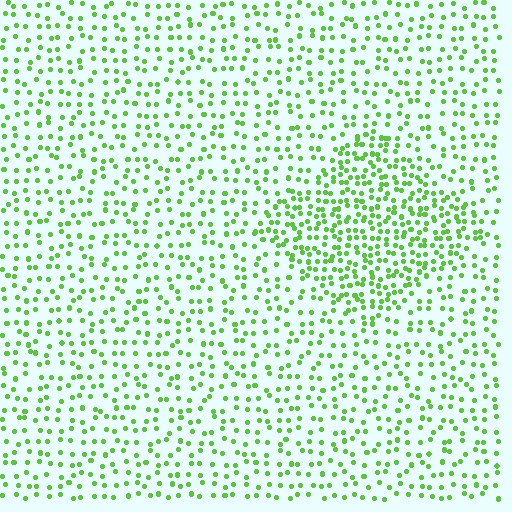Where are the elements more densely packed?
The elements are more densely packed inside the diamond boundary.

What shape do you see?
I see a diamond.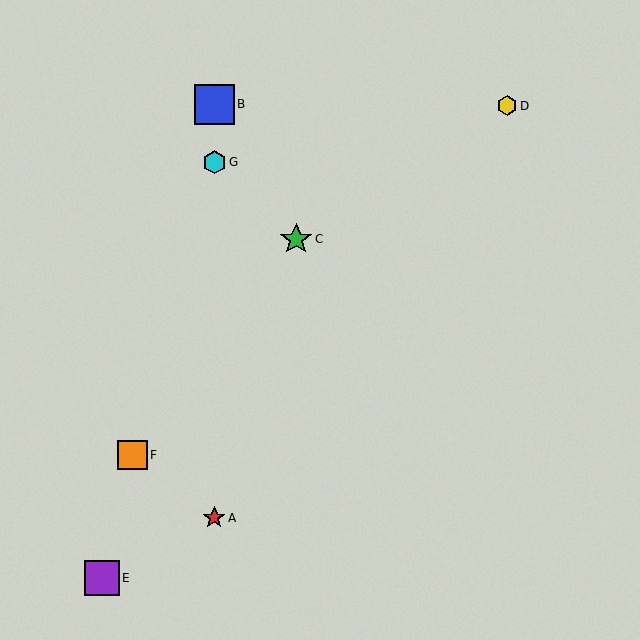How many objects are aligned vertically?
3 objects (A, B, G) are aligned vertically.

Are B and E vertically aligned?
No, B is at x≈214 and E is at x≈102.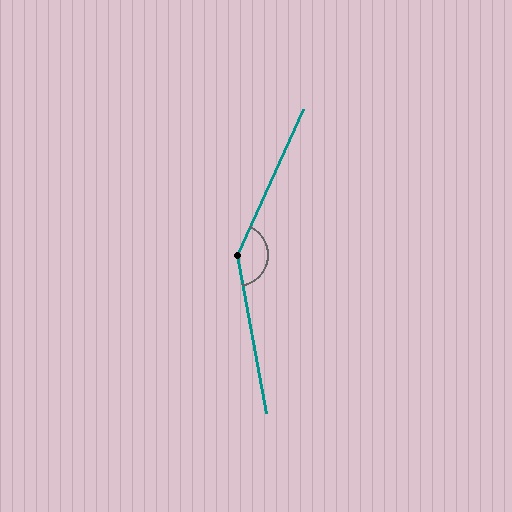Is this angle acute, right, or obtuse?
It is obtuse.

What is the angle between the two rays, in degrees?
Approximately 145 degrees.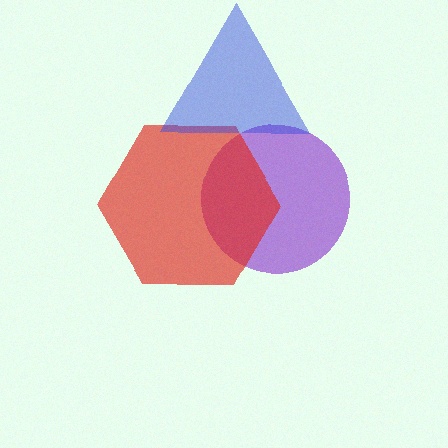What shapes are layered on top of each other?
The layered shapes are: a purple circle, a red hexagon, a blue triangle.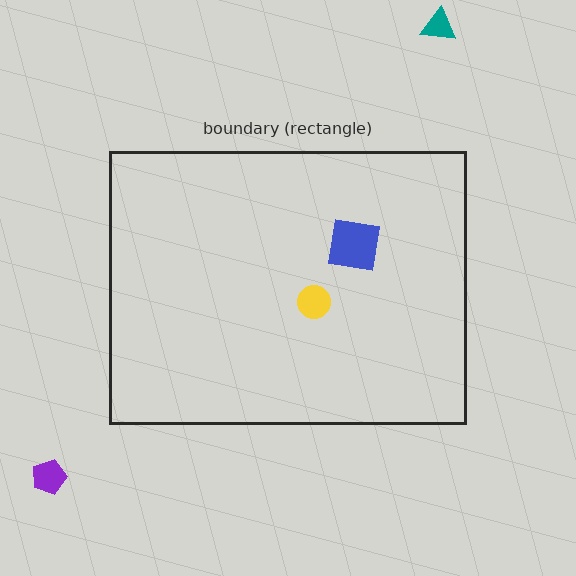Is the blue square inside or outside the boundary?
Inside.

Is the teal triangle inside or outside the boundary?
Outside.